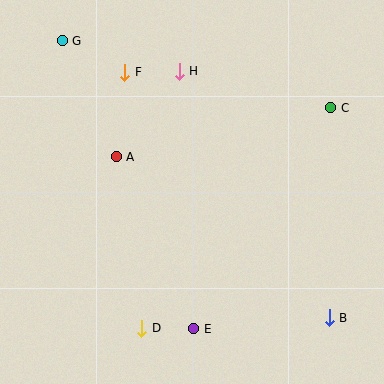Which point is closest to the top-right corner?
Point C is closest to the top-right corner.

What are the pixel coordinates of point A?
Point A is at (116, 157).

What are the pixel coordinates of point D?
Point D is at (142, 328).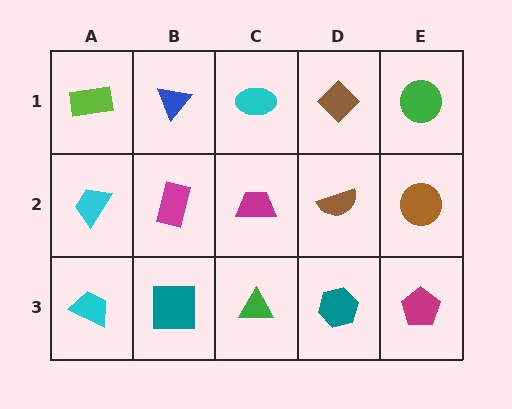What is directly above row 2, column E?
A green circle.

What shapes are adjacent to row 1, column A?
A cyan trapezoid (row 2, column A), a blue triangle (row 1, column B).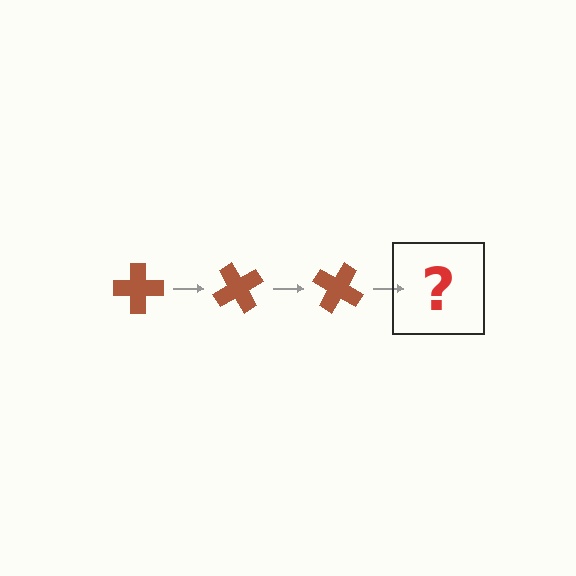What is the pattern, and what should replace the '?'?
The pattern is that the cross rotates 60 degrees each step. The '?' should be a brown cross rotated 180 degrees.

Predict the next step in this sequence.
The next step is a brown cross rotated 180 degrees.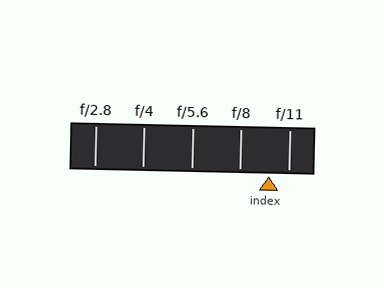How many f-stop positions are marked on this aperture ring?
There are 5 f-stop positions marked.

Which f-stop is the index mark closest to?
The index mark is closest to f/11.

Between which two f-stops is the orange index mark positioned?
The index mark is between f/8 and f/11.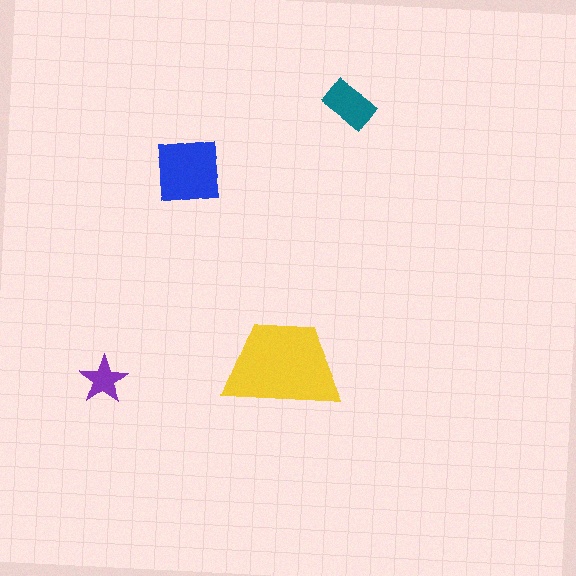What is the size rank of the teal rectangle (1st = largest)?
3rd.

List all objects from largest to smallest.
The yellow trapezoid, the blue square, the teal rectangle, the purple star.